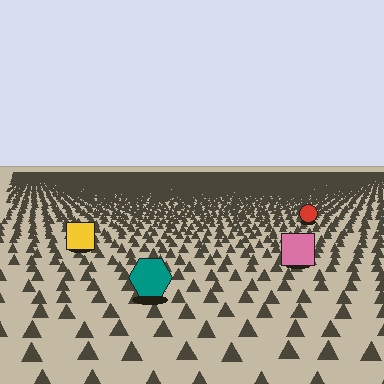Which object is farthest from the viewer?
The red circle is farthest from the viewer. It appears smaller and the ground texture around it is denser.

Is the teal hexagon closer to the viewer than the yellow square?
Yes. The teal hexagon is closer — you can tell from the texture gradient: the ground texture is coarser near it.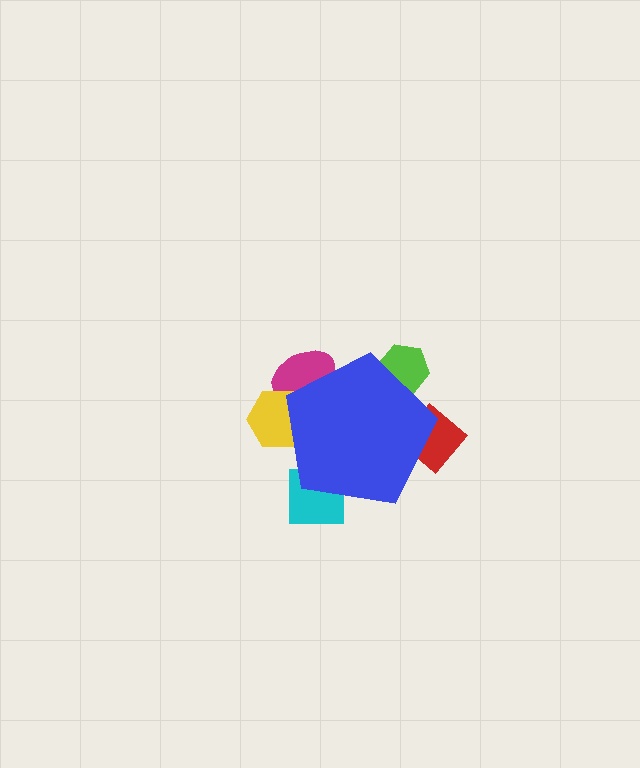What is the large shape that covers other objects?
A blue pentagon.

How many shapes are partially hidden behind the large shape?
5 shapes are partially hidden.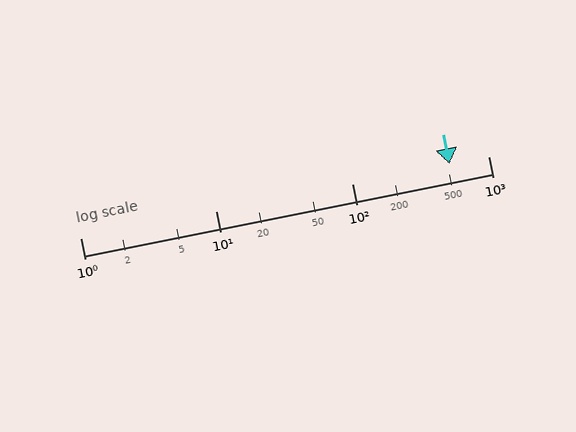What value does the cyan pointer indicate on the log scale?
The pointer indicates approximately 520.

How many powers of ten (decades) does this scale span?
The scale spans 3 decades, from 1 to 1000.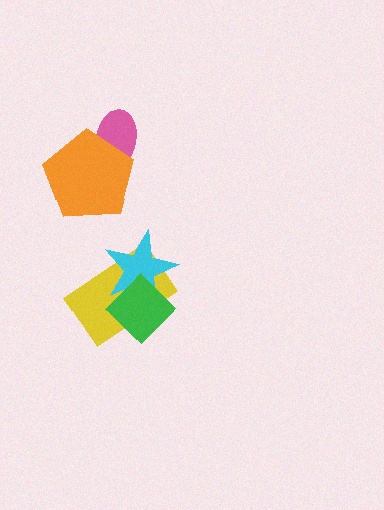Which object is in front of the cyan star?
The green diamond is in front of the cyan star.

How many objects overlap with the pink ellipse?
1 object overlaps with the pink ellipse.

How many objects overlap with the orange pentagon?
1 object overlaps with the orange pentagon.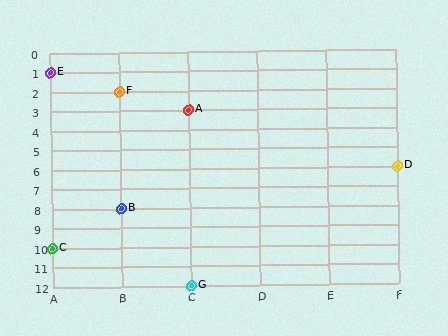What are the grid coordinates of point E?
Point E is at grid coordinates (A, 1).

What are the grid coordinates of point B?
Point B is at grid coordinates (B, 8).